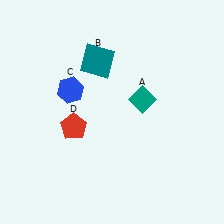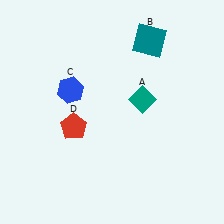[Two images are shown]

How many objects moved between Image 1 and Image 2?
1 object moved between the two images.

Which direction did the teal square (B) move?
The teal square (B) moved right.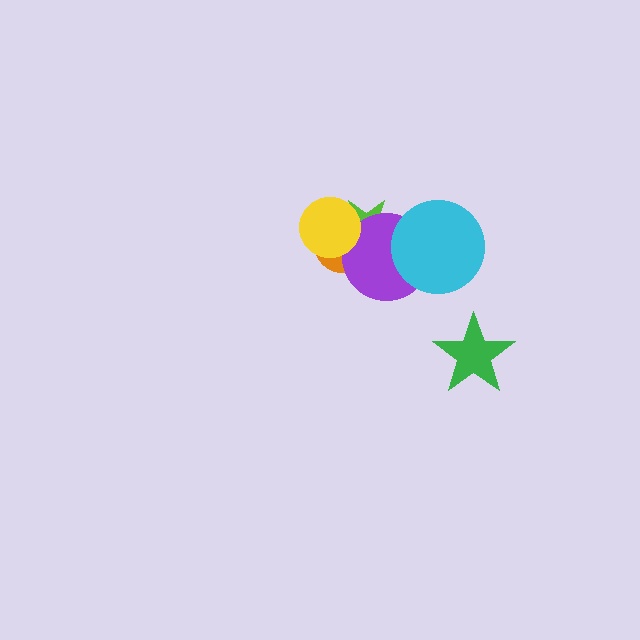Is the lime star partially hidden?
Yes, it is partially covered by another shape.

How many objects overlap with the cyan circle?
1 object overlaps with the cyan circle.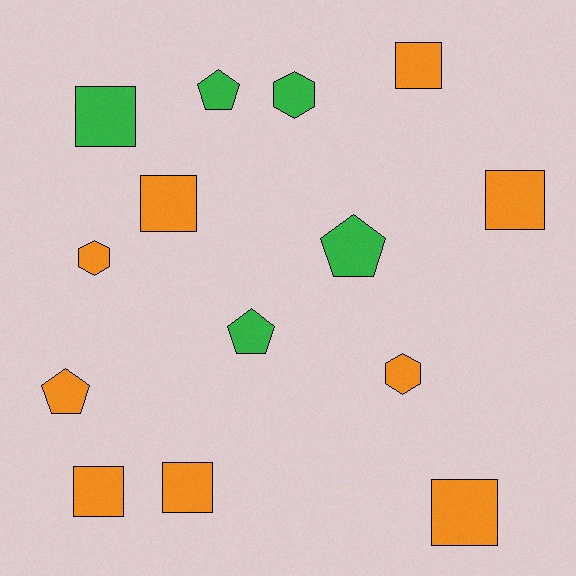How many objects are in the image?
There are 14 objects.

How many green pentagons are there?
There are 3 green pentagons.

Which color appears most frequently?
Orange, with 9 objects.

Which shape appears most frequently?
Square, with 7 objects.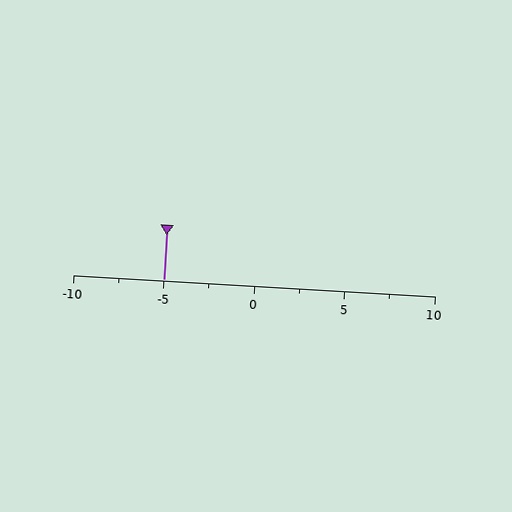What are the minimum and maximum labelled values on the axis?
The axis runs from -10 to 10.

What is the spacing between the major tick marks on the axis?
The major ticks are spaced 5 apart.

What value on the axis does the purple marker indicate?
The marker indicates approximately -5.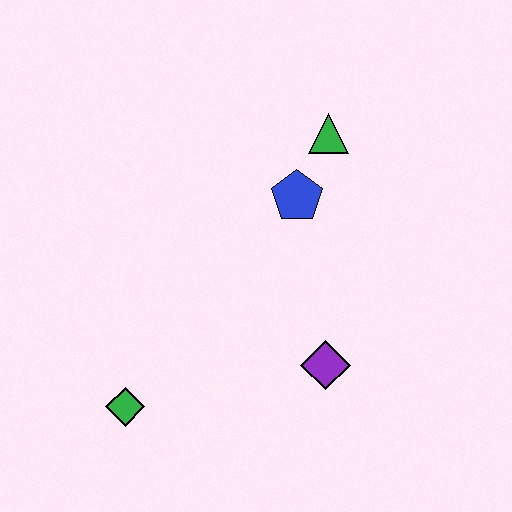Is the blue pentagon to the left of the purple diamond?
Yes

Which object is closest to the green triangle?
The blue pentagon is closest to the green triangle.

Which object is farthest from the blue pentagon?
The green diamond is farthest from the blue pentagon.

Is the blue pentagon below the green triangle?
Yes